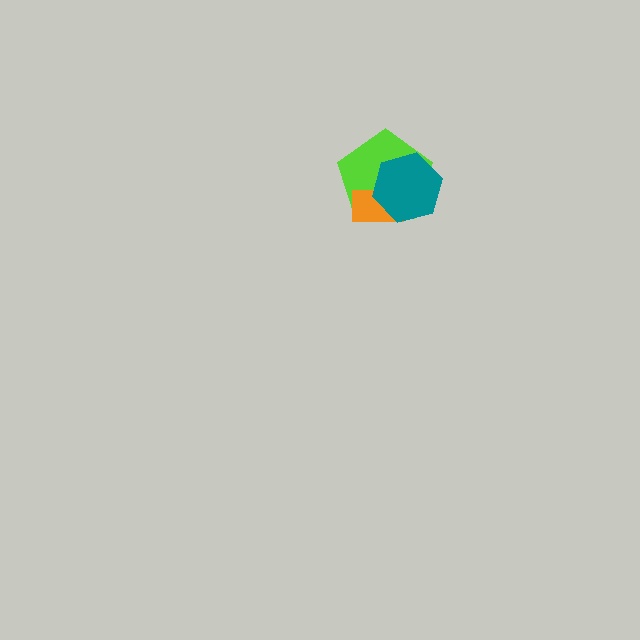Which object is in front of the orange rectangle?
The teal hexagon is in front of the orange rectangle.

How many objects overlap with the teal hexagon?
2 objects overlap with the teal hexagon.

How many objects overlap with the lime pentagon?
2 objects overlap with the lime pentagon.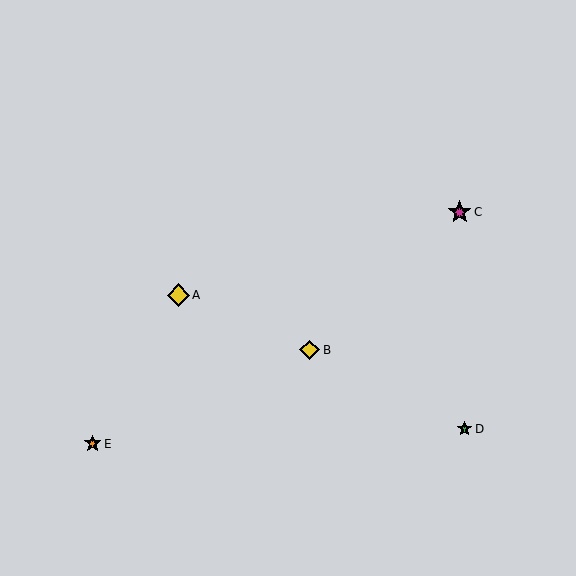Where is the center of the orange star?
The center of the orange star is at (93, 444).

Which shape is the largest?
The magenta star (labeled C) is the largest.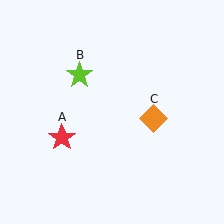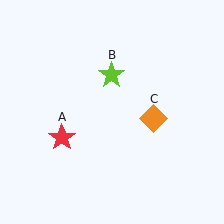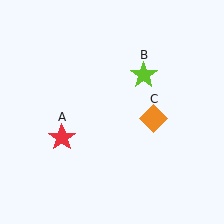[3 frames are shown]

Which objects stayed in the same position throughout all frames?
Red star (object A) and orange diamond (object C) remained stationary.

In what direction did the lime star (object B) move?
The lime star (object B) moved right.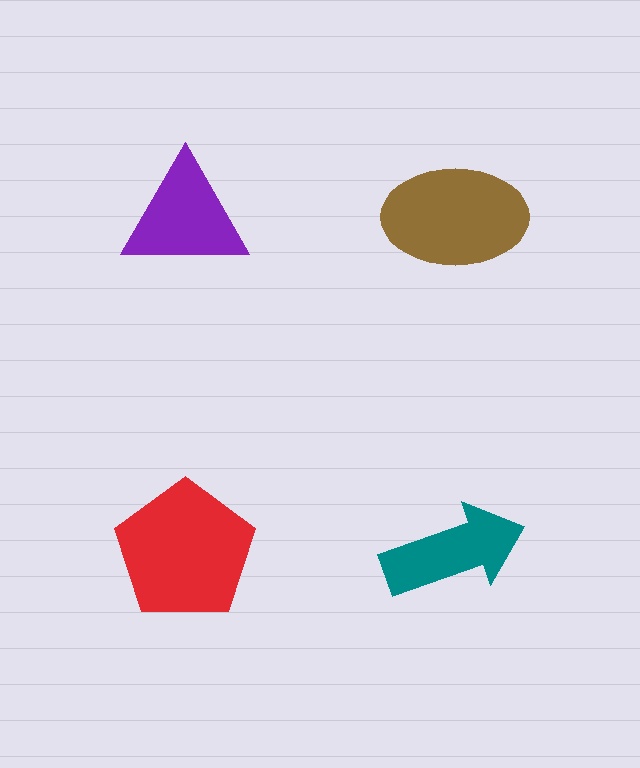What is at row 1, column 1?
A purple triangle.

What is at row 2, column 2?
A teal arrow.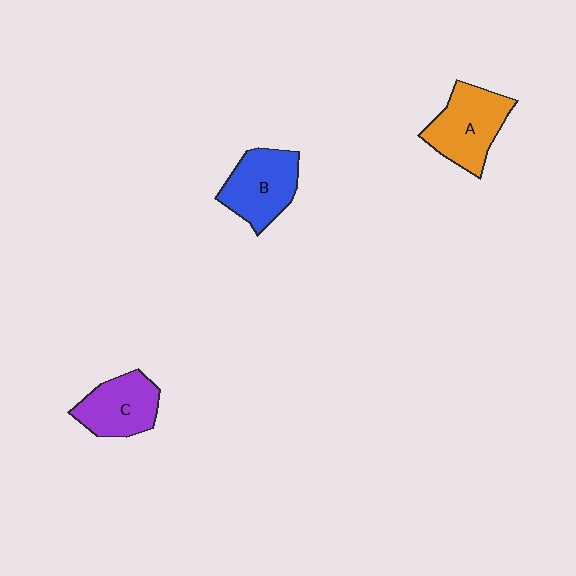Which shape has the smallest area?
Shape C (purple).